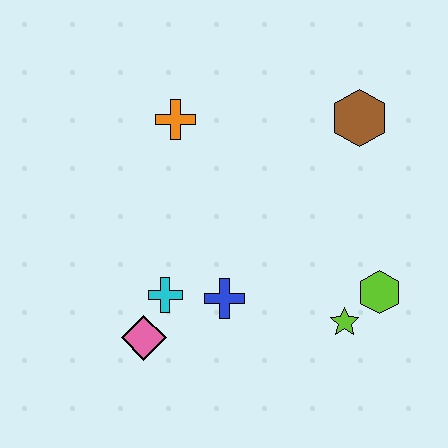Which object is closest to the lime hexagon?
The lime star is closest to the lime hexagon.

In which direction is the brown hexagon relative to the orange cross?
The brown hexagon is to the right of the orange cross.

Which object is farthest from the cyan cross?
The brown hexagon is farthest from the cyan cross.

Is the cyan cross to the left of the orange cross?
Yes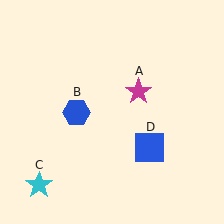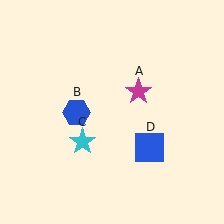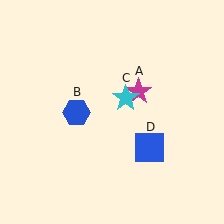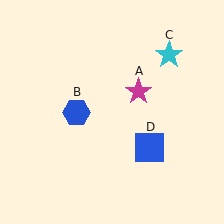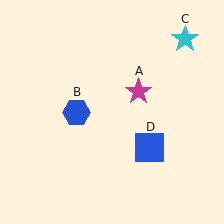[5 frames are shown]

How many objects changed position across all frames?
1 object changed position: cyan star (object C).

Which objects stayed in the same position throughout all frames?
Magenta star (object A) and blue hexagon (object B) and blue square (object D) remained stationary.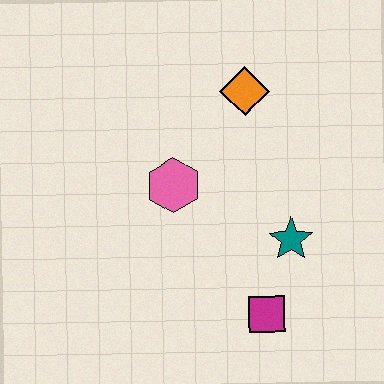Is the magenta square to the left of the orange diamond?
No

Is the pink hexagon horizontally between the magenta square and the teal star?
No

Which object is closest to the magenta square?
The teal star is closest to the magenta square.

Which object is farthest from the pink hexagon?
The magenta square is farthest from the pink hexagon.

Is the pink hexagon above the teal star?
Yes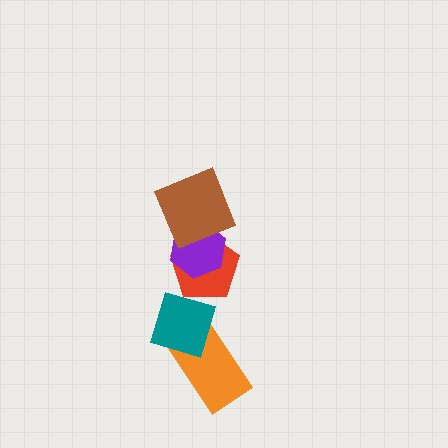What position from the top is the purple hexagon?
The purple hexagon is 2nd from the top.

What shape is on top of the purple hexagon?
The brown square is on top of the purple hexagon.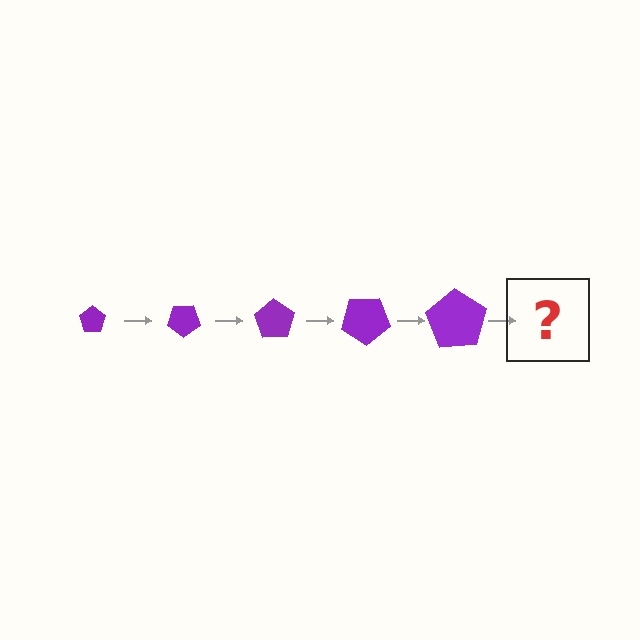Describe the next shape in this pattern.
It should be a pentagon, larger than the previous one and rotated 175 degrees from the start.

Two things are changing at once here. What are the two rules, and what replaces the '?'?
The two rules are that the pentagon grows larger each step and it rotates 35 degrees each step. The '?' should be a pentagon, larger than the previous one and rotated 175 degrees from the start.